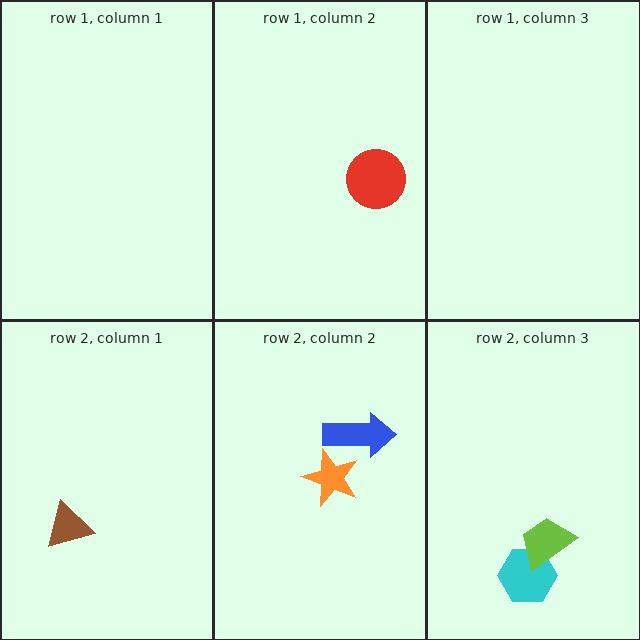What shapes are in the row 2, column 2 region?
The orange star, the blue arrow.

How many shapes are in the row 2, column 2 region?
2.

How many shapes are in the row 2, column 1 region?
1.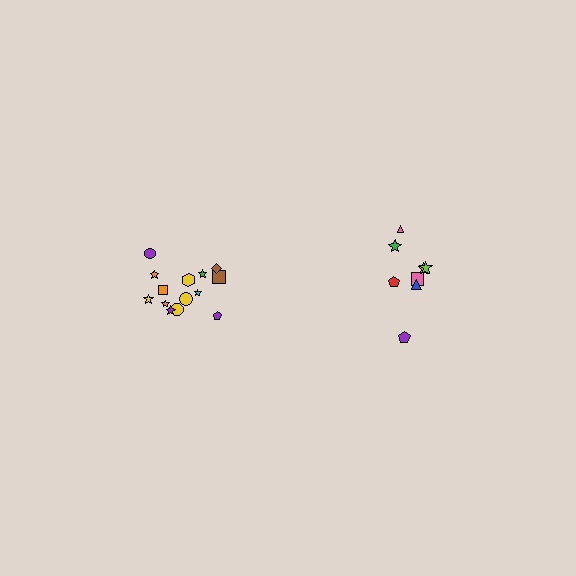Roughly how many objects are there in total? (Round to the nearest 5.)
Roughly 25 objects in total.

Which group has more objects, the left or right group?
The left group.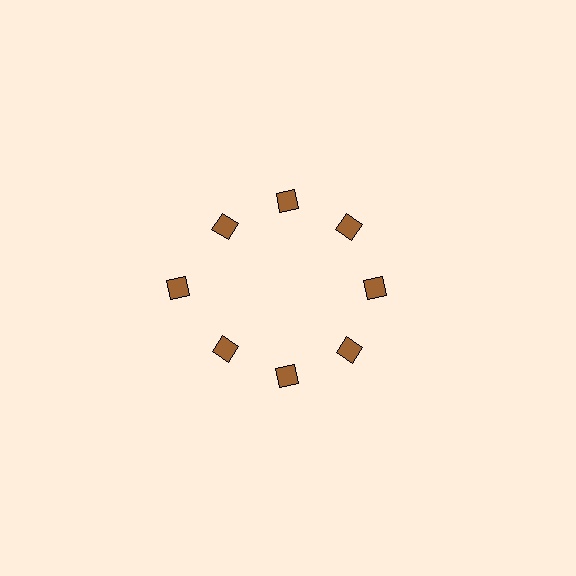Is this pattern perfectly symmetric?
No. The 8 brown diamonds are arranged in a ring, but one element near the 9 o'clock position is pushed outward from the center, breaking the 8-fold rotational symmetry.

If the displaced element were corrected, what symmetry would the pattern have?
It would have 8-fold rotational symmetry — the pattern would map onto itself every 45 degrees.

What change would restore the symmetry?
The symmetry would be restored by moving it inward, back onto the ring so that all 8 diamonds sit at equal angles and equal distance from the center.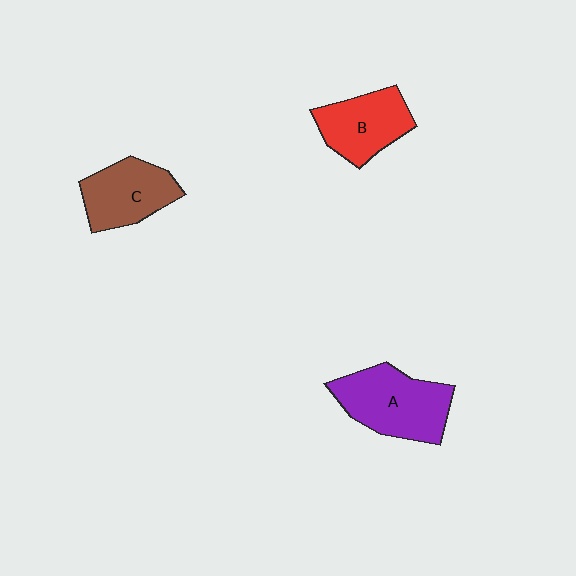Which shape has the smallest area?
Shape B (red).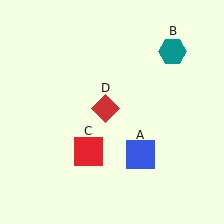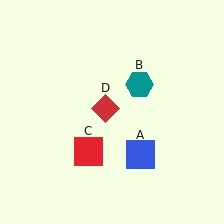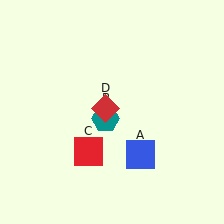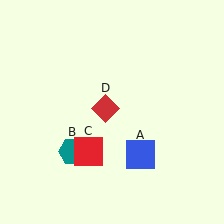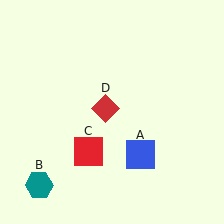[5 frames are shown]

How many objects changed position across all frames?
1 object changed position: teal hexagon (object B).